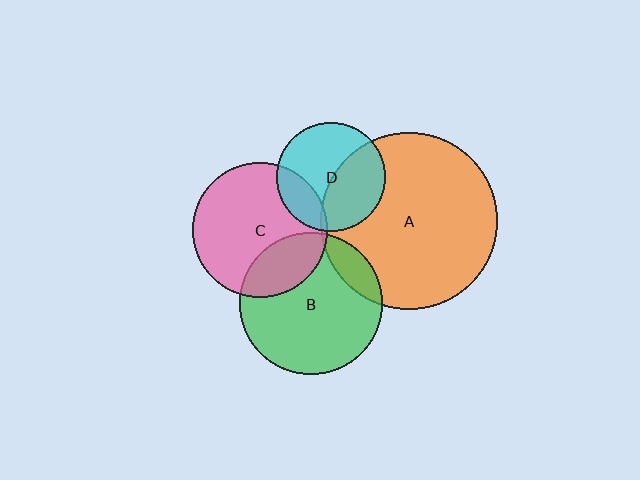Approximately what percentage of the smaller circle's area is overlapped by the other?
Approximately 40%.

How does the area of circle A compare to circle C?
Approximately 1.7 times.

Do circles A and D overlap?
Yes.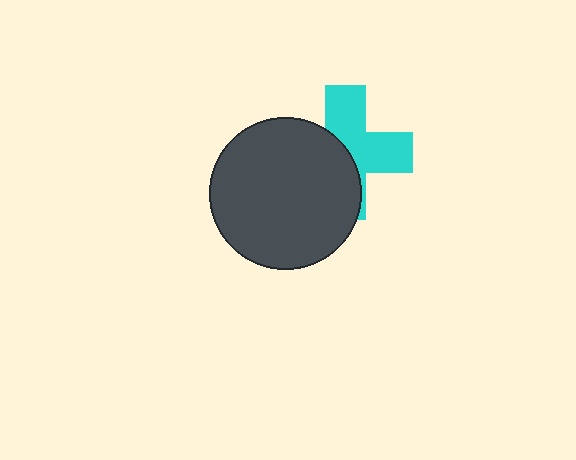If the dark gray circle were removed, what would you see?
You would see the complete cyan cross.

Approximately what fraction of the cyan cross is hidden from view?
Roughly 49% of the cyan cross is hidden behind the dark gray circle.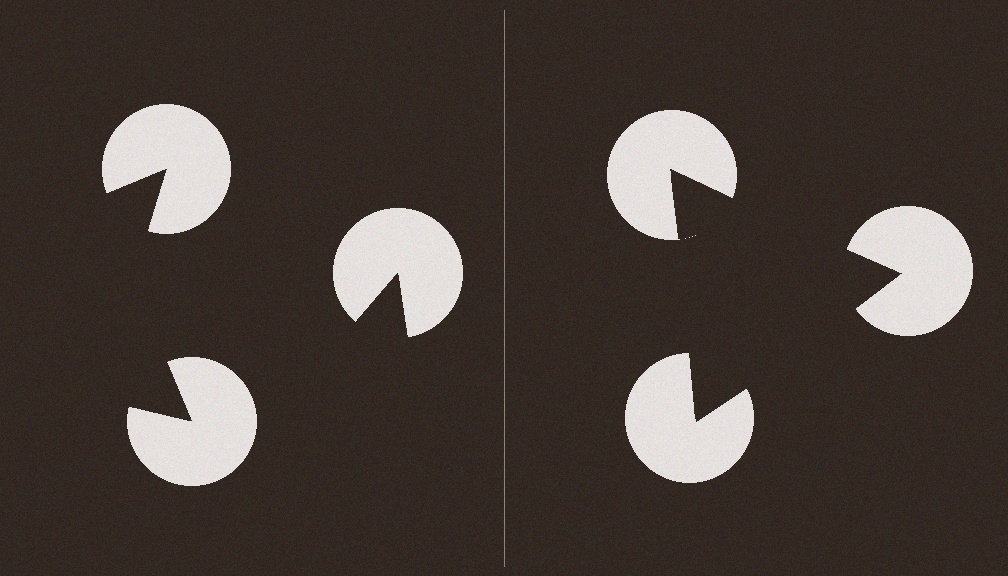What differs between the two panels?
The pac-man discs are positioned identically on both sides; only the wedge orientations differ. On the right they align to a triangle; on the left they are misaligned.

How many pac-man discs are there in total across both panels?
6 — 3 on each side.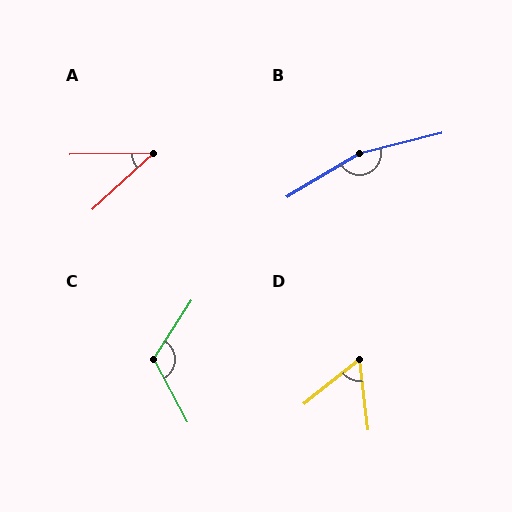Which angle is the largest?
B, at approximately 163 degrees.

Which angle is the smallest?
A, at approximately 42 degrees.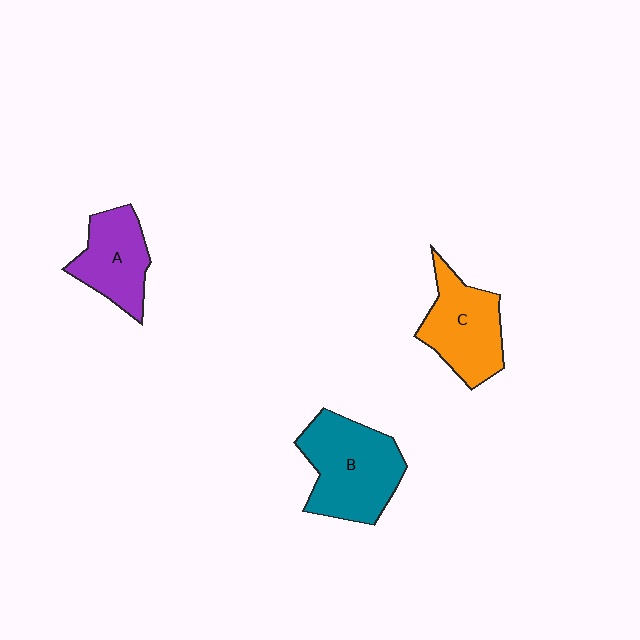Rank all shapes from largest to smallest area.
From largest to smallest: B (teal), C (orange), A (purple).